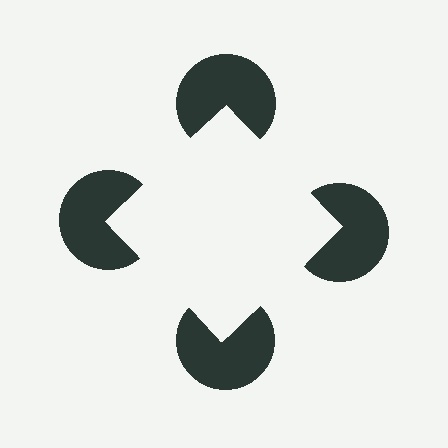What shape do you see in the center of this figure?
An illusory square — its edges are inferred from the aligned wedge cuts in the pac-man discs, not physically drawn.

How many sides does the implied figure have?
4 sides.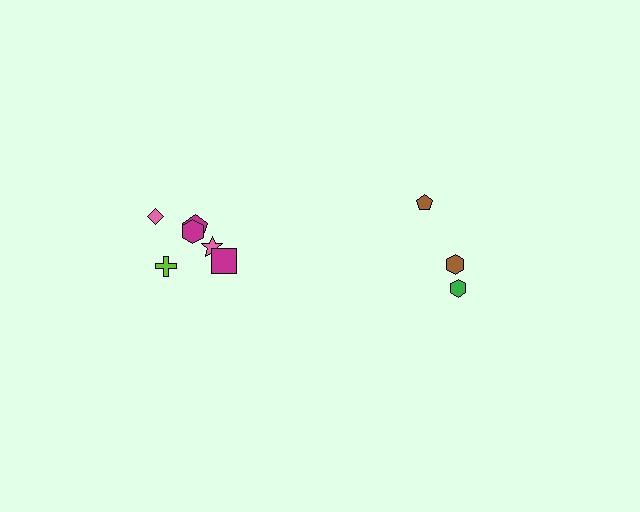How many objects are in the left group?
There are 6 objects.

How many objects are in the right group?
There are 3 objects.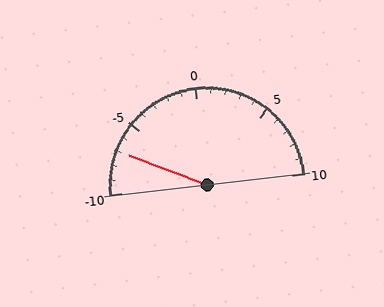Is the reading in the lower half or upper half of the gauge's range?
The reading is in the lower half of the range (-10 to 10).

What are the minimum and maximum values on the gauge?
The gauge ranges from -10 to 10.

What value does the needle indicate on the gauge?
The needle indicates approximately -7.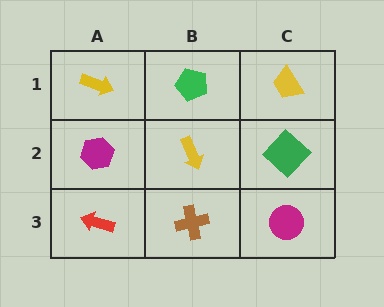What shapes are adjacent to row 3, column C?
A green diamond (row 2, column C), a brown cross (row 3, column B).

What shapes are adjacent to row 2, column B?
A green pentagon (row 1, column B), a brown cross (row 3, column B), a magenta hexagon (row 2, column A), a green diamond (row 2, column C).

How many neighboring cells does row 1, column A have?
2.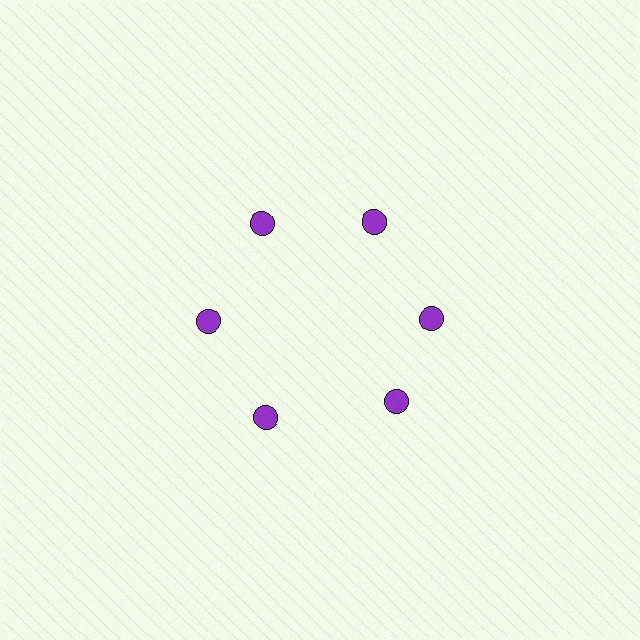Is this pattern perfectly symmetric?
No. The 6 purple circles are arranged in a ring, but one element near the 5 o'clock position is rotated out of alignment along the ring, breaking the 6-fold rotational symmetry.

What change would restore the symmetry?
The symmetry would be restored by rotating it back into even spacing with its neighbors so that all 6 circles sit at equal angles and equal distance from the center.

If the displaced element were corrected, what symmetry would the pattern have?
It would have 6-fold rotational symmetry — the pattern would map onto itself every 60 degrees.